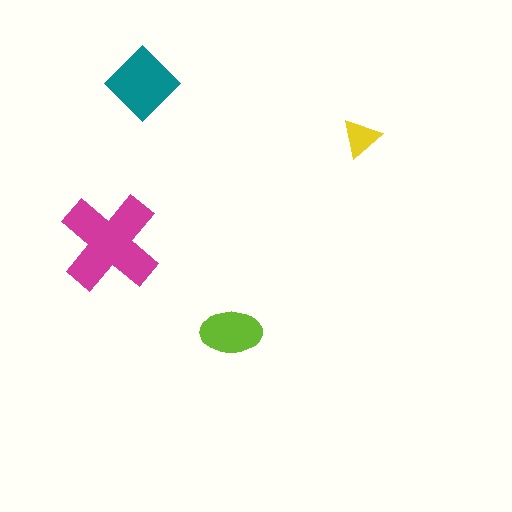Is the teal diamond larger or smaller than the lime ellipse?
Larger.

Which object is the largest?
The magenta cross.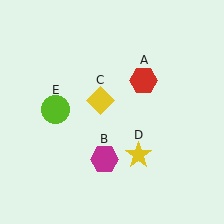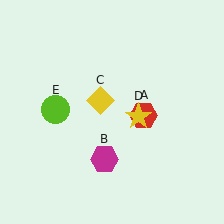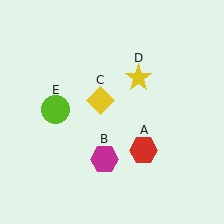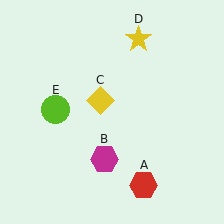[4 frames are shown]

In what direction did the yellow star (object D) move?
The yellow star (object D) moved up.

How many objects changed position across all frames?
2 objects changed position: red hexagon (object A), yellow star (object D).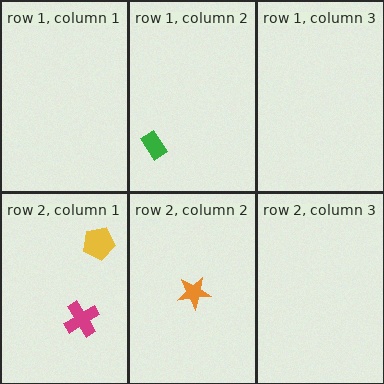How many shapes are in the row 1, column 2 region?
1.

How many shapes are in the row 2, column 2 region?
1.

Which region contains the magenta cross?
The row 2, column 1 region.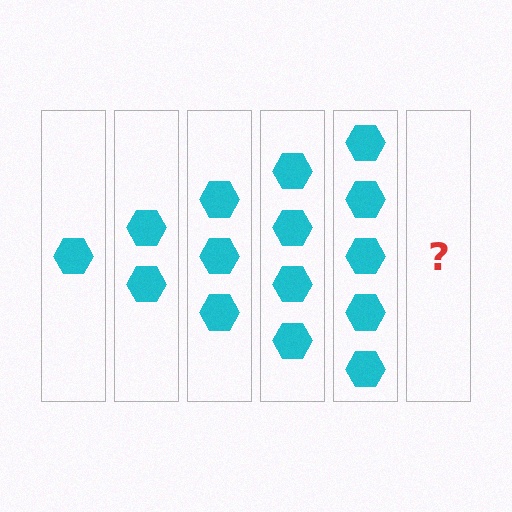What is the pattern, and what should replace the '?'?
The pattern is that each step adds one more hexagon. The '?' should be 6 hexagons.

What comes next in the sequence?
The next element should be 6 hexagons.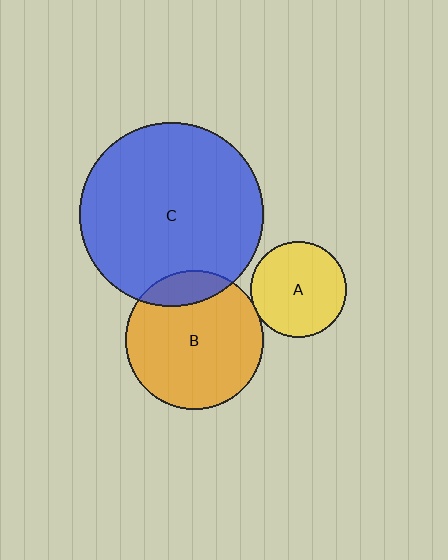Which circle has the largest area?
Circle C (blue).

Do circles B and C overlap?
Yes.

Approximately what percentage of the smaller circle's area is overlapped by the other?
Approximately 15%.